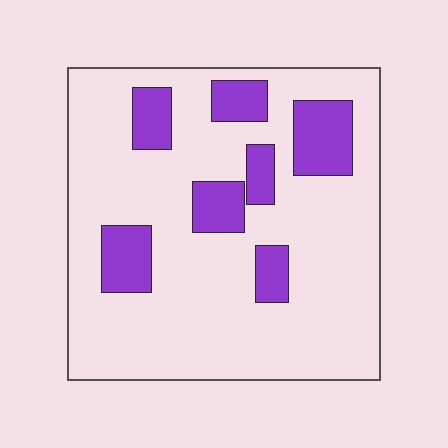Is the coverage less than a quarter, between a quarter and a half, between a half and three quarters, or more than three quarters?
Less than a quarter.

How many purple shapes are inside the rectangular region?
7.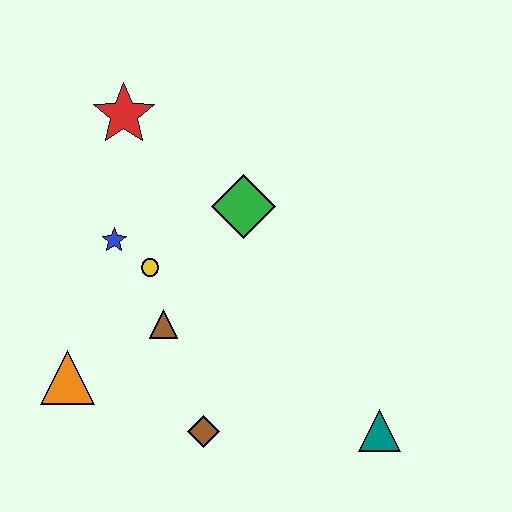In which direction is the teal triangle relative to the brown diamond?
The teal triangle is to the right of the brown diamond.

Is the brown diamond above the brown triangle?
No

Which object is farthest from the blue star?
The teal triangle is farthest from the blue star.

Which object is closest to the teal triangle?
The brown diamond is closest to the teal triangle.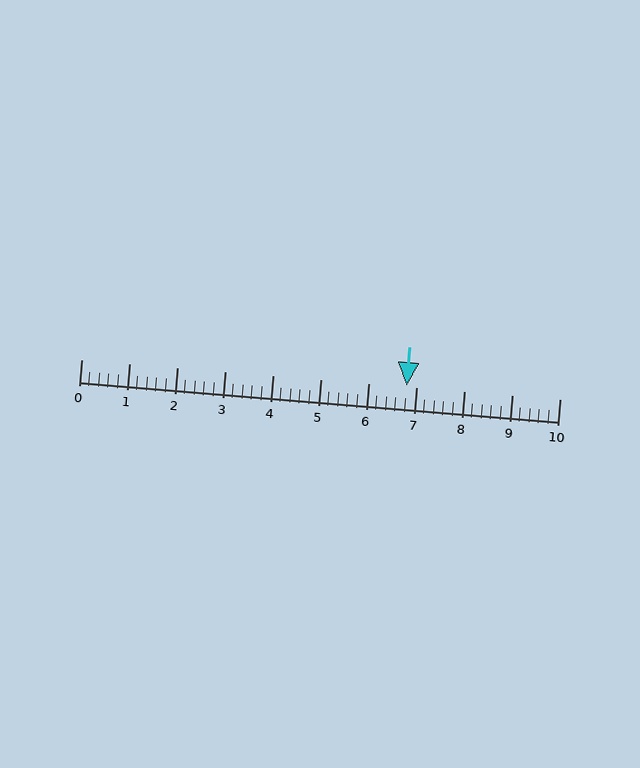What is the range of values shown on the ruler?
The ruler shows values from 0 to 10.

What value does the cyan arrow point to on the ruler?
The cyan arrow points to approximately 6.8.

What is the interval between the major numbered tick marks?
The major tick marks are spaced 1 units apart.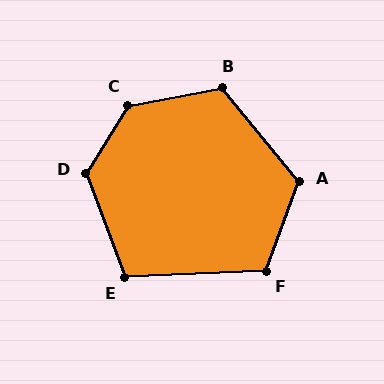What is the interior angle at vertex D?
Approximately 127 degrees (obtuse).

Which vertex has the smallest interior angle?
E, at approximately 109 degrees.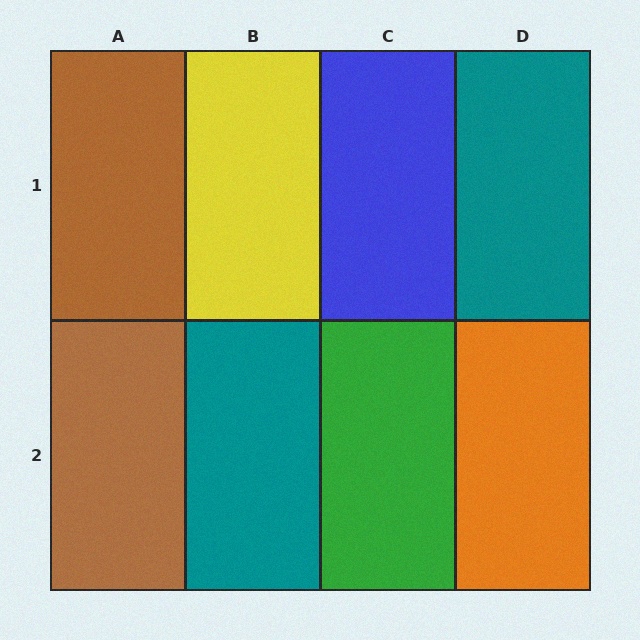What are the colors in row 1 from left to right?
Brown, yellow, blue, teal.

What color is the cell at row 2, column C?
Green.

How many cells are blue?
1 cell is blue.